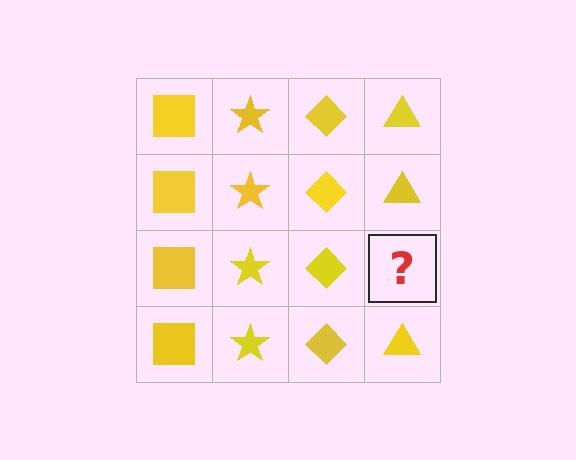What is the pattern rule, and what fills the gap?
The rule is that each column has a consistent shape. The gap should be filled with a yellow triangle.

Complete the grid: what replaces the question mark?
The question mark should be replaced with a yellow triangle.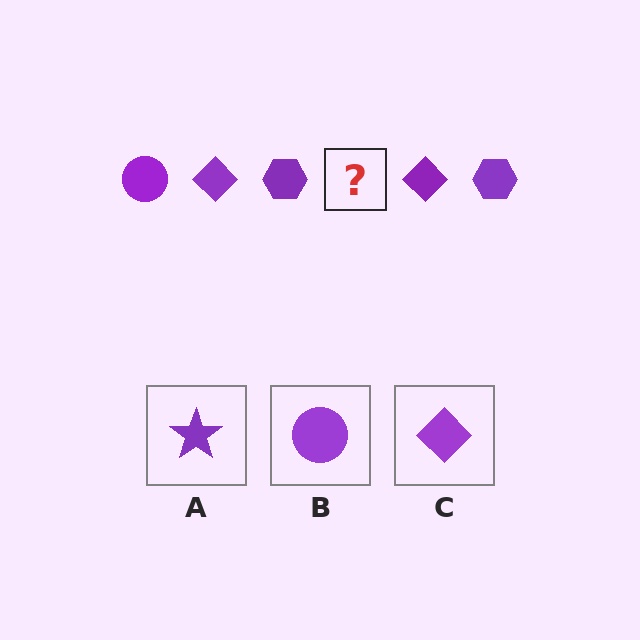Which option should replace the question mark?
Option B.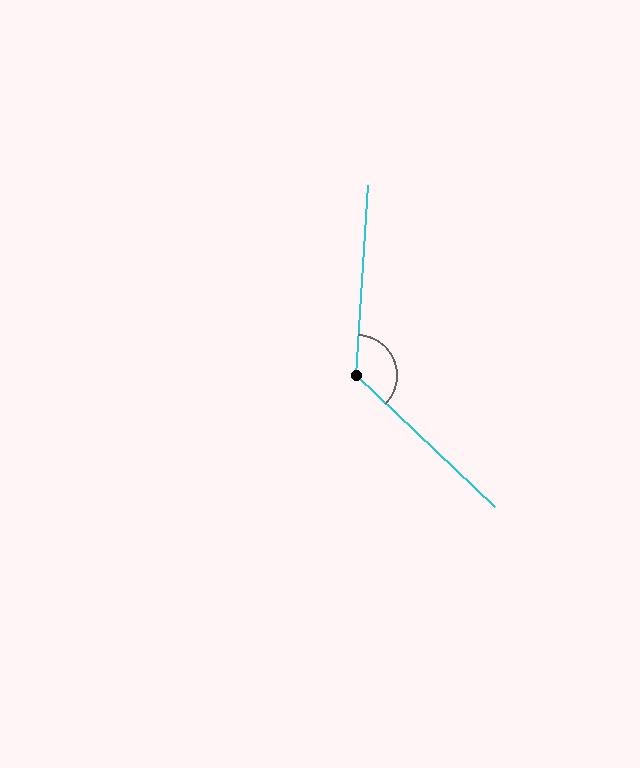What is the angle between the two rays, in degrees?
Approximately 130 degrees.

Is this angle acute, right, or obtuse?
It is obtuse.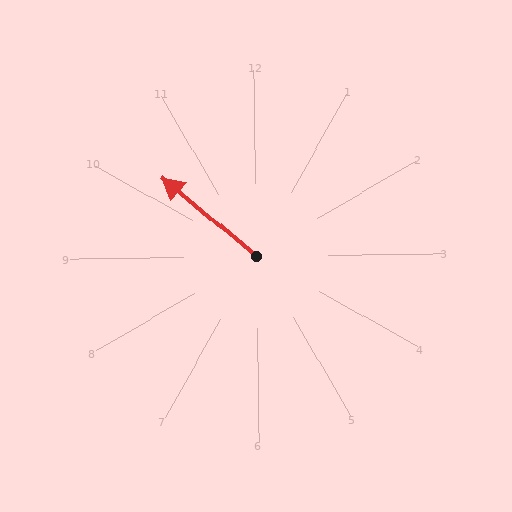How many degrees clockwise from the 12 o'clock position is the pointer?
Approximately 311 degrees.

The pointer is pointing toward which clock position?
Roughly 10 o'clock.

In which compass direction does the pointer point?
Northwest.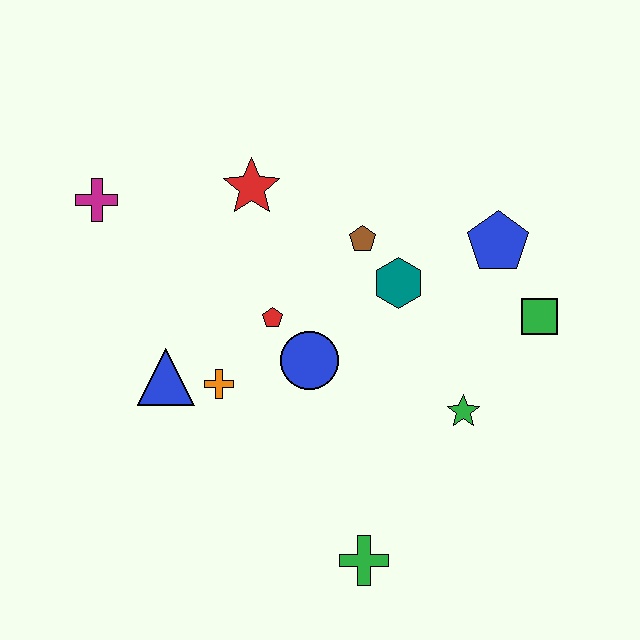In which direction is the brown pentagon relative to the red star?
The brown pentagon is to the right of the red star.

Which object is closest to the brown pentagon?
The teal hexagon is closest to the brown pentagon.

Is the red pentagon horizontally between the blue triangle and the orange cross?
No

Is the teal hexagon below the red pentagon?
No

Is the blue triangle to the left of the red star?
Yes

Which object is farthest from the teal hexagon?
The magenta cross is farthest from the teal hexagon.